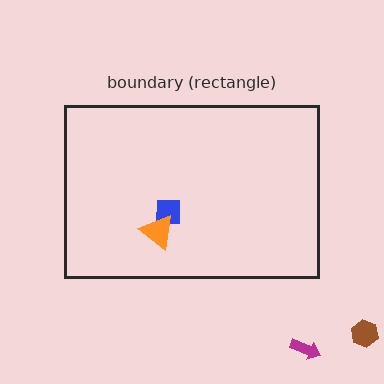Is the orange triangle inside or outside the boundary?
Inside.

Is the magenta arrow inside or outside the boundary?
Outside.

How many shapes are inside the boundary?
2 inside, 2 outside.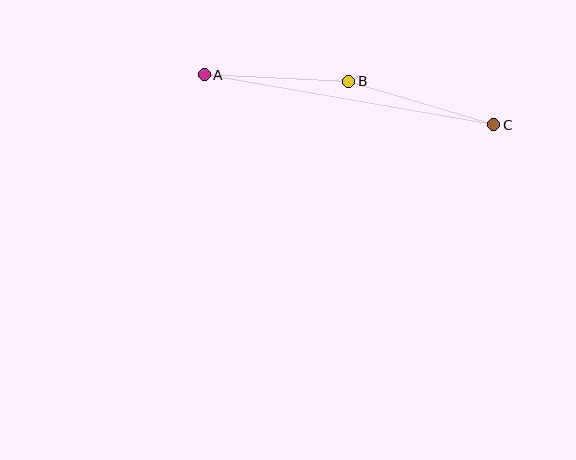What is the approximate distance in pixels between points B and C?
The distance between B and C is approximately 151 pixels.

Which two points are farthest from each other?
Points A and C are farthest from each other.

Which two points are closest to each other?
Points A and B are closest to each other.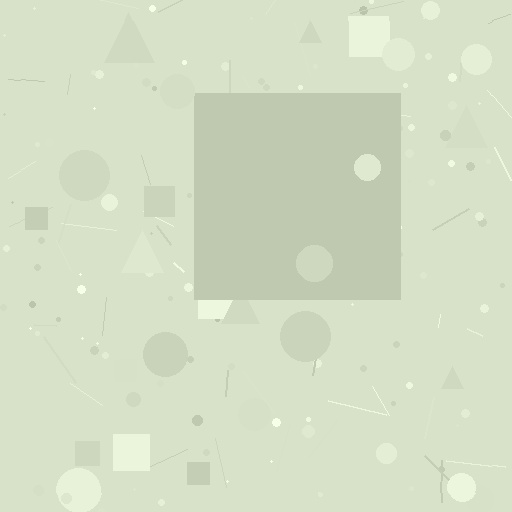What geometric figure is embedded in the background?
A square is embedded in the background.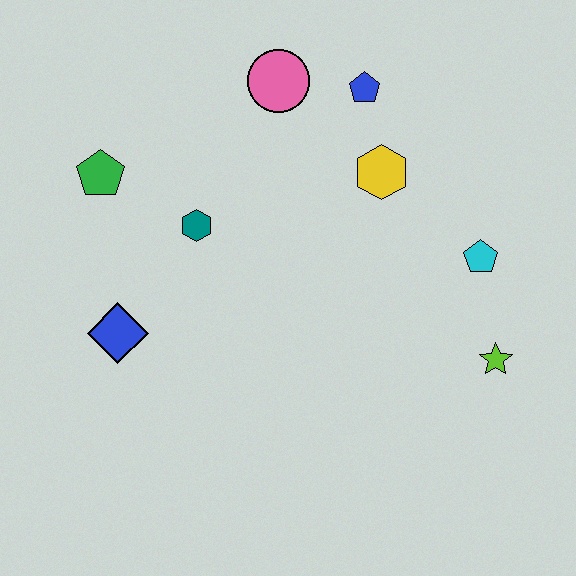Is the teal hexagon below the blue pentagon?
Yes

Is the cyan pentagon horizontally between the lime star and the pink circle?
Yes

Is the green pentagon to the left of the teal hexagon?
Yes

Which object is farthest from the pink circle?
The lime star is farthest from the pink circle.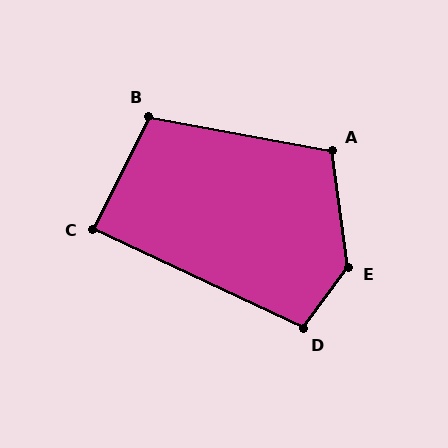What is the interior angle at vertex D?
Approximately 101 degrees (obtuse).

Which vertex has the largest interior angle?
E, at approximately 137 degrees.